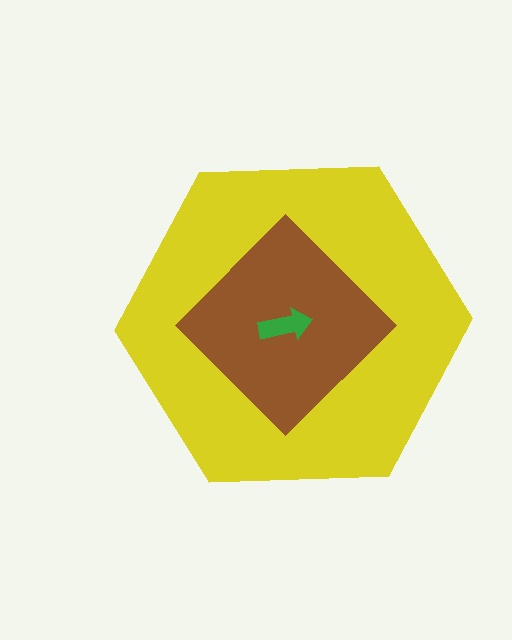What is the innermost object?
The green arrow.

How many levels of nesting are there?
3.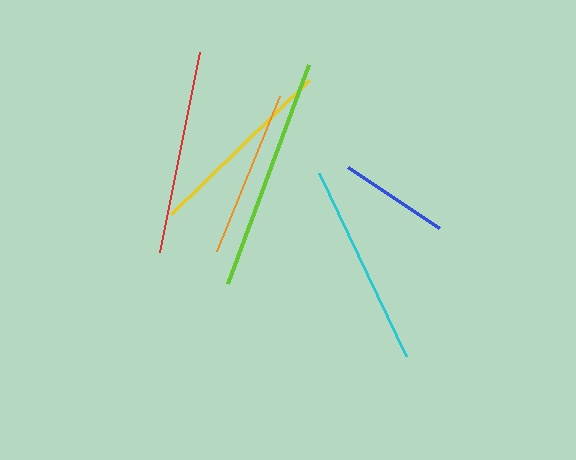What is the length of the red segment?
The red segment is approximately 204 pixels long.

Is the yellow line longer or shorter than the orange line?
The yellow line is longer than the orange line.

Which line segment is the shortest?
The blue line is the shortest at approximately 110 pixels.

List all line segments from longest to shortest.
From longest to shortest: lime, red, cyan, yellow, orange, blue.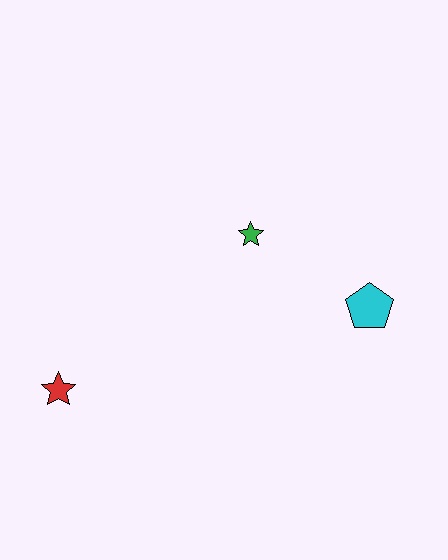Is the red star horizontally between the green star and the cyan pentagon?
No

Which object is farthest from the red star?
The cyan pentagon is farthest from the red star.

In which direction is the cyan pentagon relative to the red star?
The cyan pentagon is to the right of the red star.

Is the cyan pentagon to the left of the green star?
No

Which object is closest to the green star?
The cyan pentagon is closest to the green star.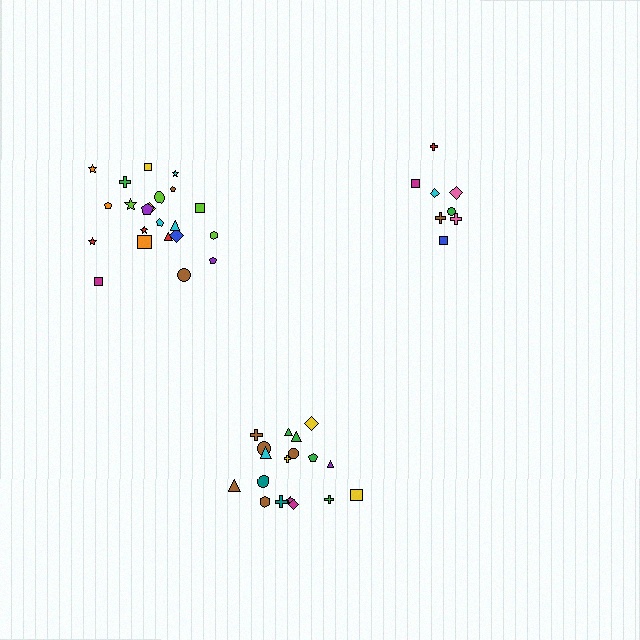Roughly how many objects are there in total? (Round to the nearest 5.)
Roughly 50 objects in total.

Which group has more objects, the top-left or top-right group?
The top-left group.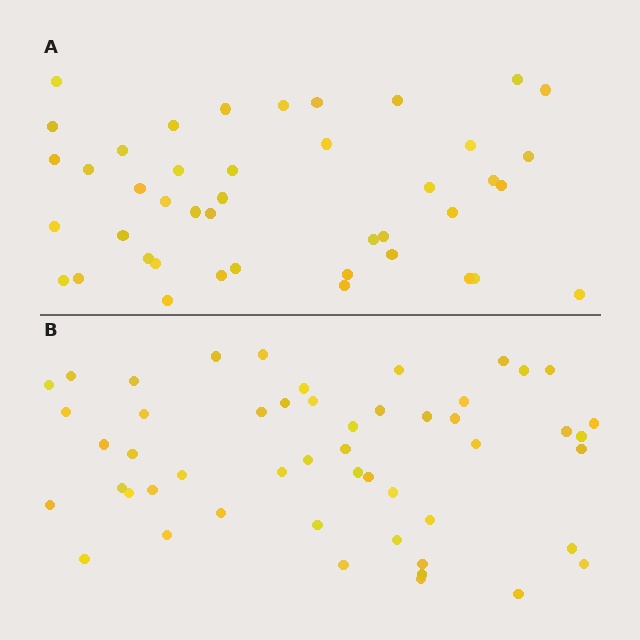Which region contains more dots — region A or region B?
Region B (the bottom region) has more dots.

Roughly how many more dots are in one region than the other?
Region B has roughly 8 or so more dots than region A.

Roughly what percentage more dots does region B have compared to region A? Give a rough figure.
About 20% more.